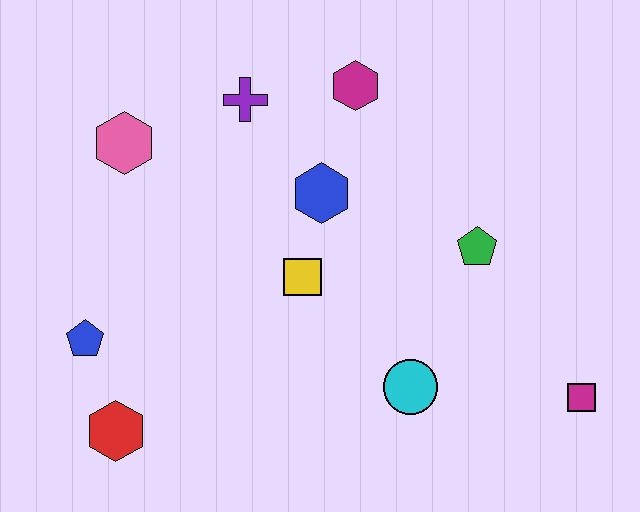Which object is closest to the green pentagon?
The cyan circle is closest to the green pentagon.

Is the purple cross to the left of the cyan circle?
Yes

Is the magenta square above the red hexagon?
Yes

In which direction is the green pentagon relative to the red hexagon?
The green pentagon is to the right of the red hexagon.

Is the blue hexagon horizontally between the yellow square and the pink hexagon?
No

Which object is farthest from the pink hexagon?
The magenta square is farthest from the pink hexagon.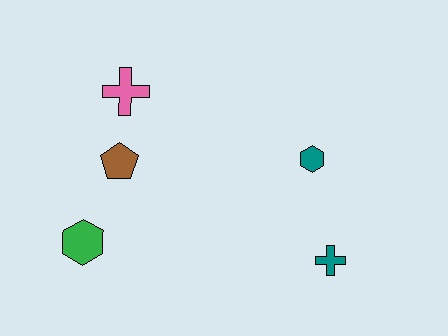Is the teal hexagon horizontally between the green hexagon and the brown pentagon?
No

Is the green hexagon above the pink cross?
No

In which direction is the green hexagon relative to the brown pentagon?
The green hexagon is below the brown pentagon.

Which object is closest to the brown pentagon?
The pink cross is closest to the brown pentagon.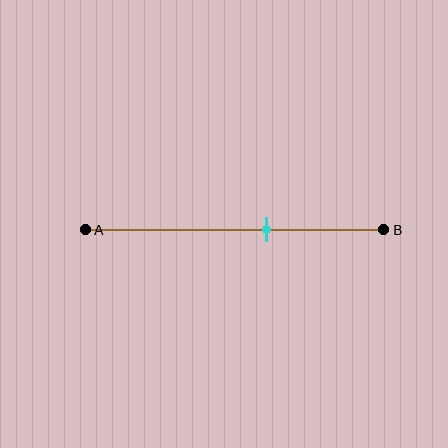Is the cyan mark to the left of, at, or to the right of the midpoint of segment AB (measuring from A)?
The cyan mark is to the right of the midpoint of segment AB.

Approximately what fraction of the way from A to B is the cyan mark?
The cyan mark is approximately 60% of the way from A to B.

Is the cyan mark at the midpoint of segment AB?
No, the mark is at about 60% from A, not at the 50% midpoint.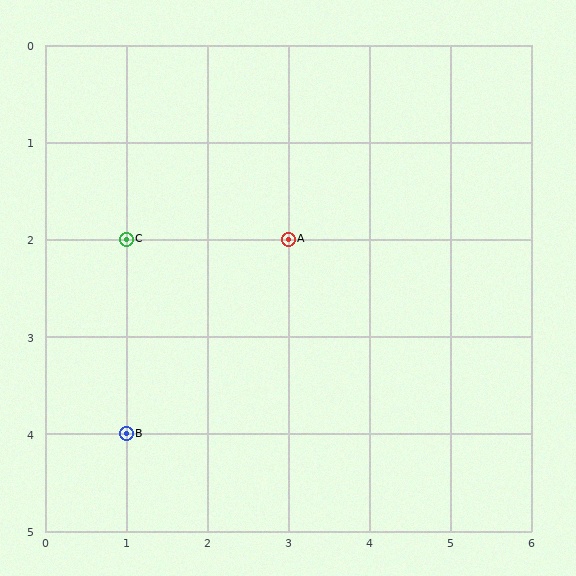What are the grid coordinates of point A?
Point A is at grid coordinates (3, 2).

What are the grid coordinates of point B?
Point B is at grid coordinates (1, 4).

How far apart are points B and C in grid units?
Points B and C are 2 rows apart.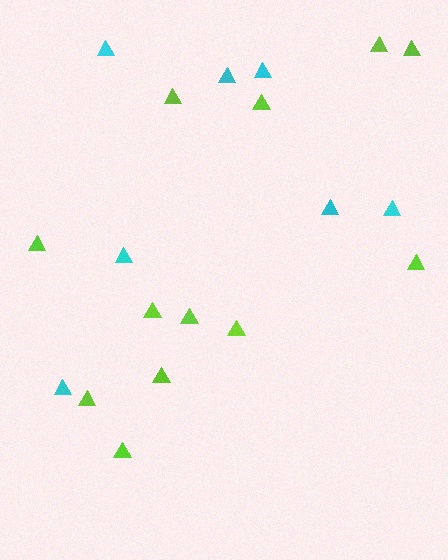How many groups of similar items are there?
There are 2 groups: one group of cyan triangles (7) and one group of lime triangles (12).